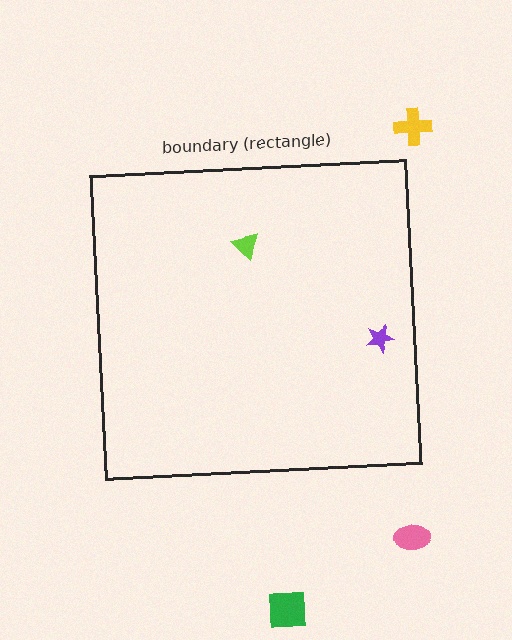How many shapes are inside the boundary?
2 inside, 3 outside.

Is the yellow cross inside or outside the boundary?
Outside.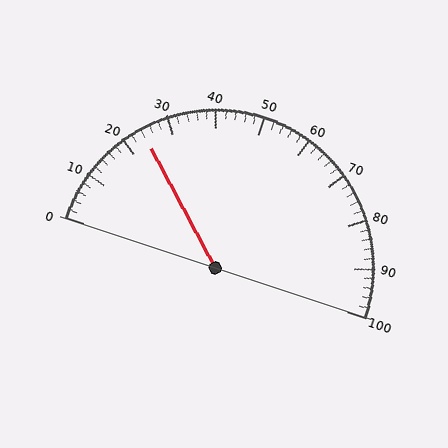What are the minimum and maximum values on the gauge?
The gauge ranges from 0 to 100.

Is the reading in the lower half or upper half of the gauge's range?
The reading is in the lower half of the range (0 to 100).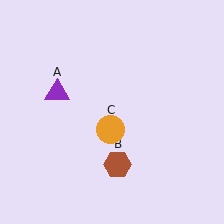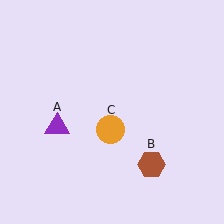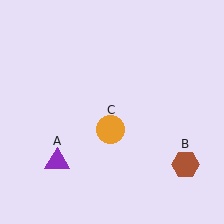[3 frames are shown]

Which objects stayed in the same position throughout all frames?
Orange circle (object C) remained stationary.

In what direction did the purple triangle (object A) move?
The purple triangle (object A) moved down.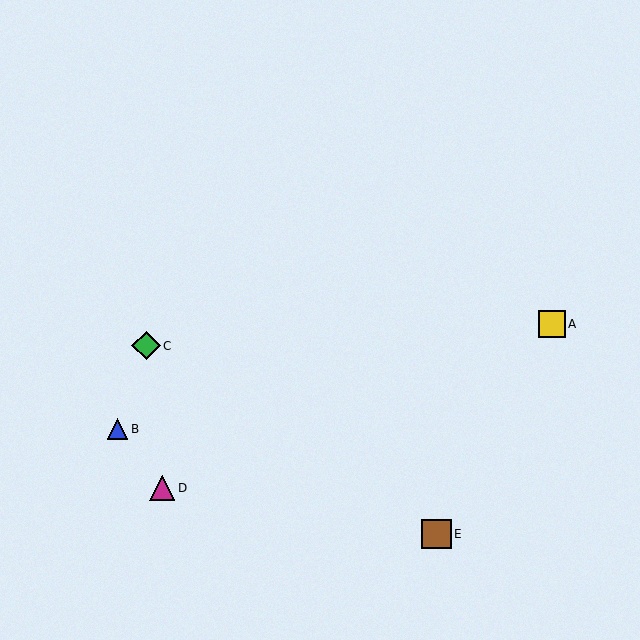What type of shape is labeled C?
Shape C is a green diamond.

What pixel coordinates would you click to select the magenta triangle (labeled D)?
Click at (162, 488) to select the magenta triangle D.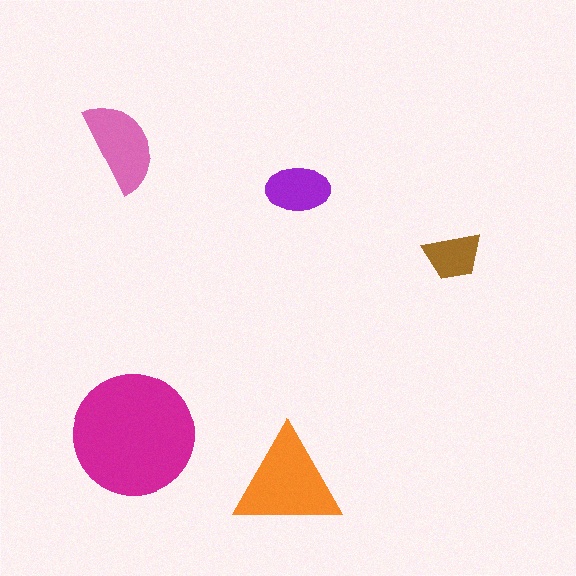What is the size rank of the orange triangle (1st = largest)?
2nd.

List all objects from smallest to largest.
The brown trapezoid, the purple ellipse, the pink semicircle, the orange triangle, the magenta circle.